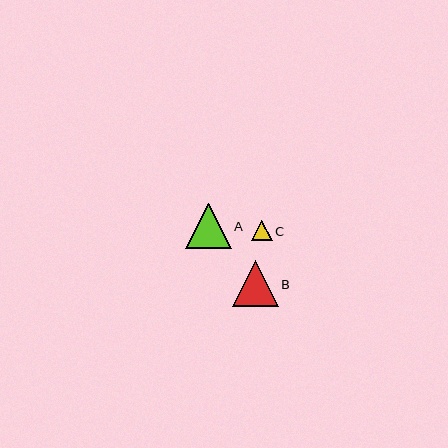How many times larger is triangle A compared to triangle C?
Triangle A is approximately 2.2 times the size of triangle C.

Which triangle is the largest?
Triangle B is the largest with a size of approximately 46 pixels.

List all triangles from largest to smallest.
From largest to smallest: B, A, C.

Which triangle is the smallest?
Triangle C is the smallest with a size of approximately 20 pixels.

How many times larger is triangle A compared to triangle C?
Triangle A is approximately 2.2 times the size of triangle C.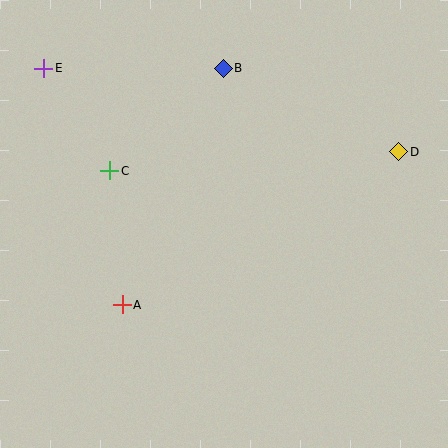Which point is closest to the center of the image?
Point C at (110, 171) is closest to the center.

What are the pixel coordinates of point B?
Point B is at (223, 68).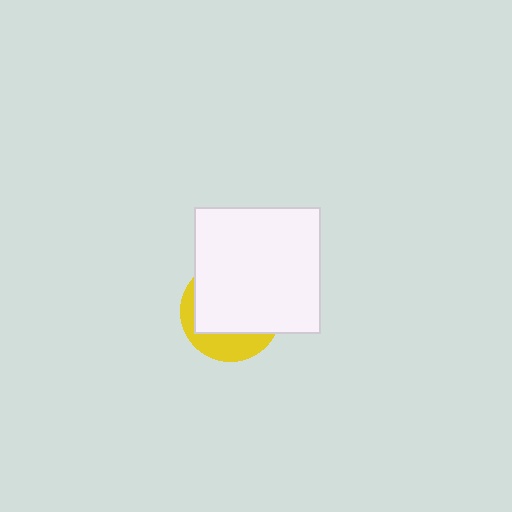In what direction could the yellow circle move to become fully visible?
The yellow circle could move toward the lower-left. That would shift it out from behind the white square entirely.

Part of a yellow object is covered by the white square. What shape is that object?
It is a circle.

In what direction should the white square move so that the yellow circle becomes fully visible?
The white square should move toward the upper-right. That is the shortest direction to clear the overlap and leave the yellow circle fully visible.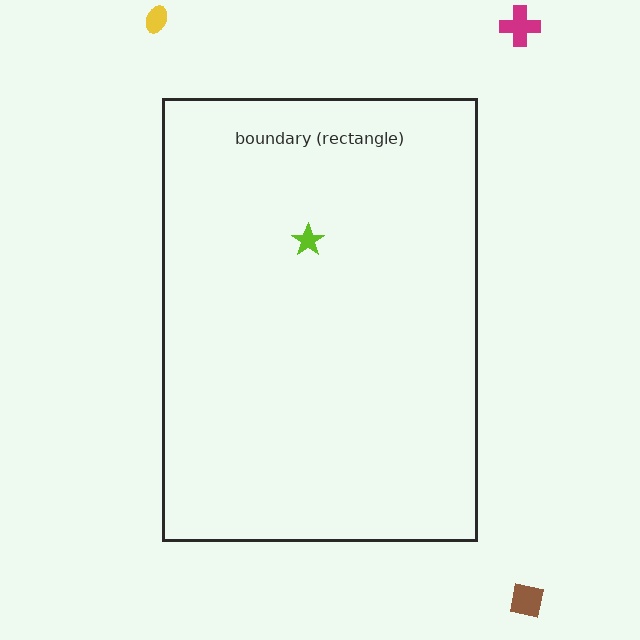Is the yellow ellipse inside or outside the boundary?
Outside.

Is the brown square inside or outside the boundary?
Outside.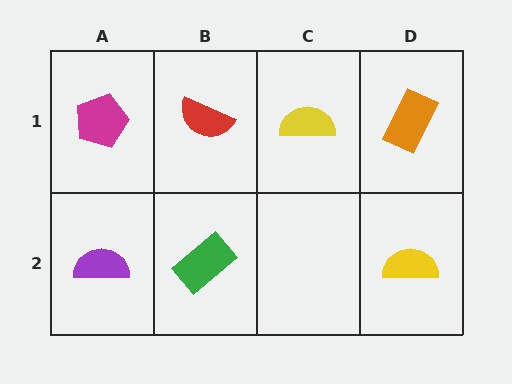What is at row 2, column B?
A green rectangle.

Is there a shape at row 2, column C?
No, that cell is empty.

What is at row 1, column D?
An orange rectangle.